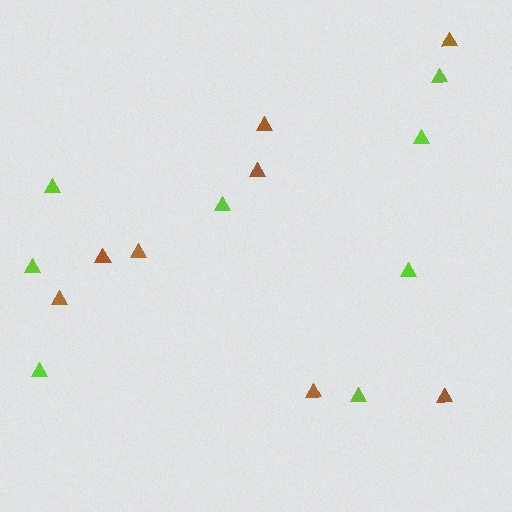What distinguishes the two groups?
There are 2 groups: one group of brown triangles (8) and one group of lime triangles (8).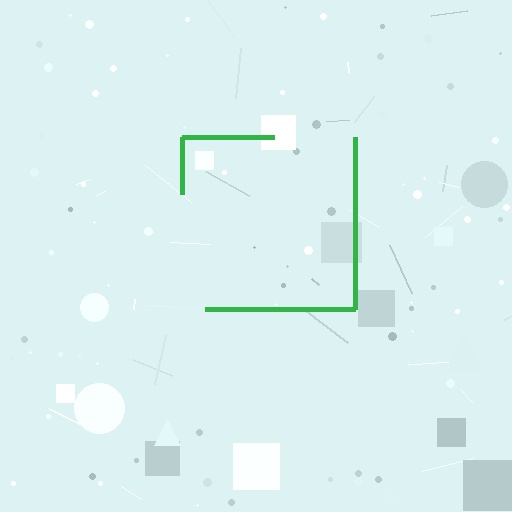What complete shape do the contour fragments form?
The contour fragments form a square.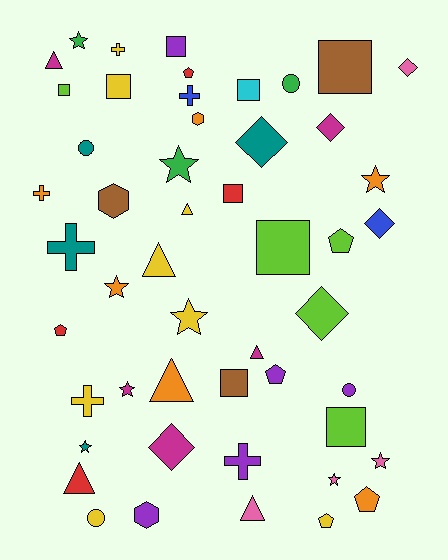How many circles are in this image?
There are 4 circles.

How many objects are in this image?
There are 50 objects.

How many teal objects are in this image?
There are 4 teal objects.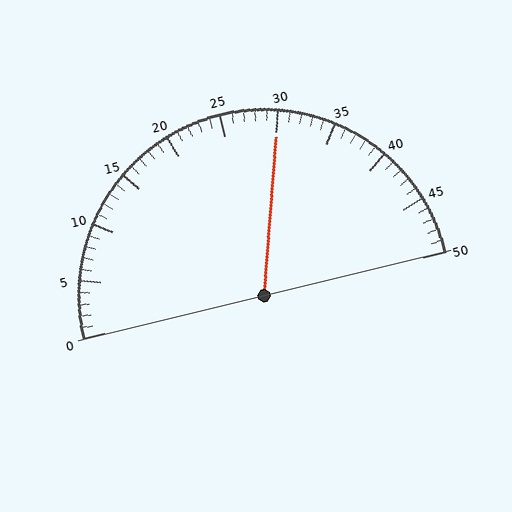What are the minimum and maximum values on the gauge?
The gauge ranges from 0 to 50.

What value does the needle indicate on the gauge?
The needle indicates approximately 30.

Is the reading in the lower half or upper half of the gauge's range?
The reading is in the upper half of the range (0 to 50).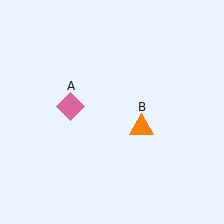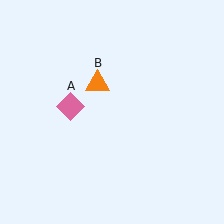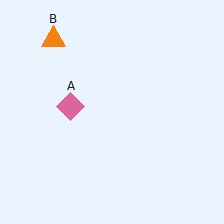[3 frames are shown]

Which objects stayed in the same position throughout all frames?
Pink diamond (object A) remained stationary.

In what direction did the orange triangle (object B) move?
The orange triangle (object B) moved up and to the left.